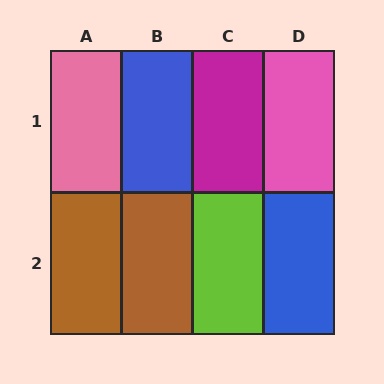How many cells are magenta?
1 cell is magenta.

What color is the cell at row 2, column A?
Brown.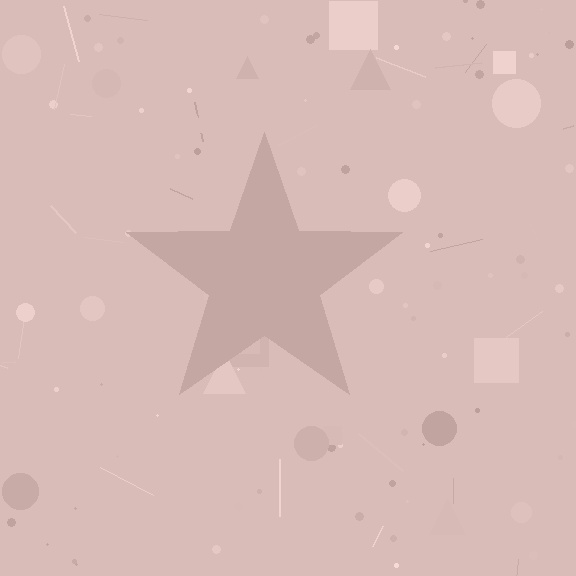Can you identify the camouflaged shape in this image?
The camouflaged shape is a star.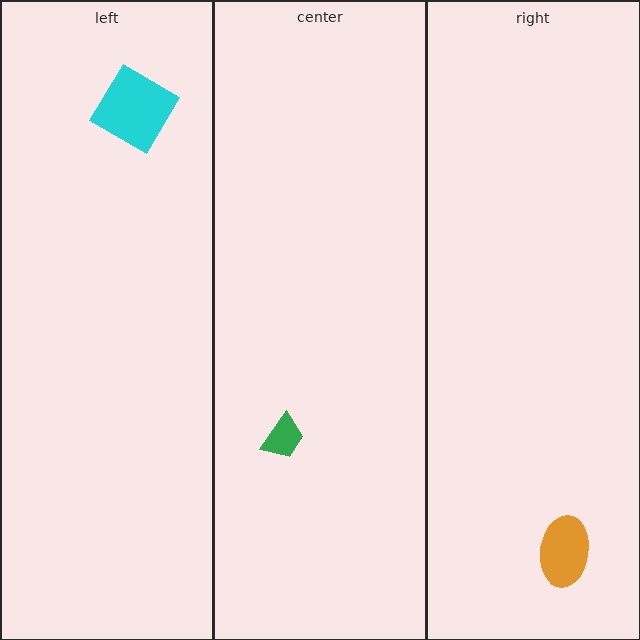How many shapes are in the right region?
1.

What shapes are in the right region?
The orange ellipse.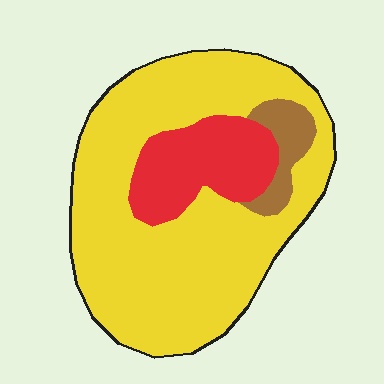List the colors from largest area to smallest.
From largest to smallest: yellow, red, brown.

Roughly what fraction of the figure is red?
Red takes up about one fifth (1/5) of the figure.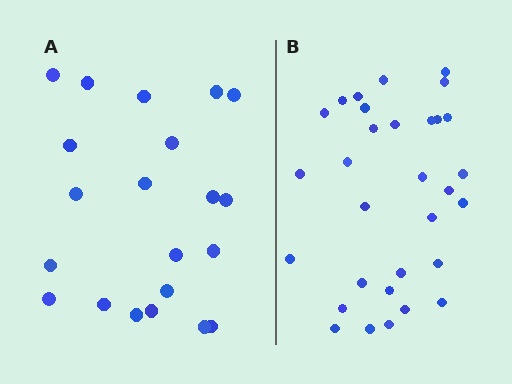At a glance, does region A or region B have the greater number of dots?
Region B (the right region) has more dots.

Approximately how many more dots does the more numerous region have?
Region B has roughly 10 or so more dots than region A.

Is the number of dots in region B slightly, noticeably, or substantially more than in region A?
Region B has substantially more. The ratio is roughly 1.5 to 1.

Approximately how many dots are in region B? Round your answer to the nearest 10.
About 30 dots. (The exact count is 31, which rounds to 30.)